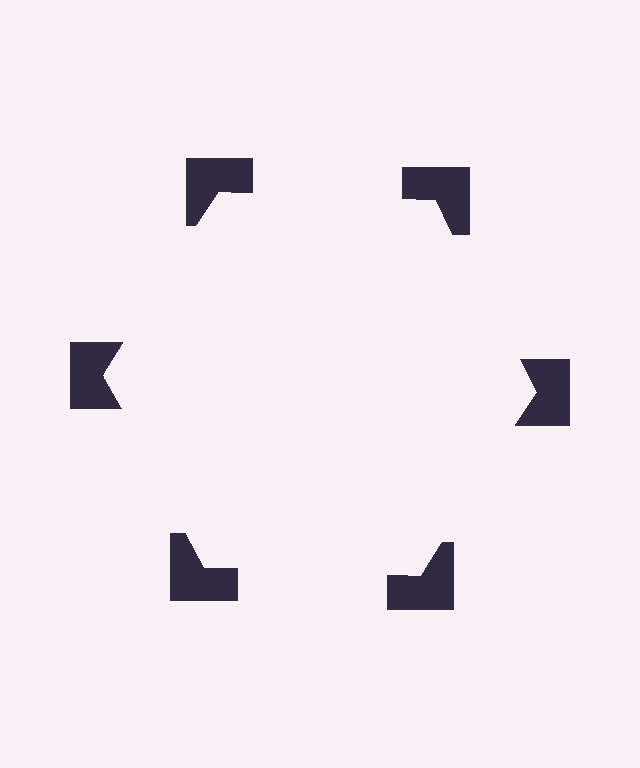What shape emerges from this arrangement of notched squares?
An illusory hexagon — its edges are inferred from the aligned wedge cuts in the notched squares, not physically drawn.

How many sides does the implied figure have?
6 sides.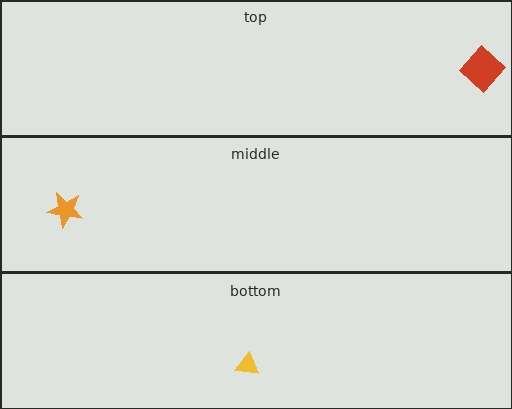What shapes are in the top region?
The red diamond.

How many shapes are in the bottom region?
1.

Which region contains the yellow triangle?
The bottom region.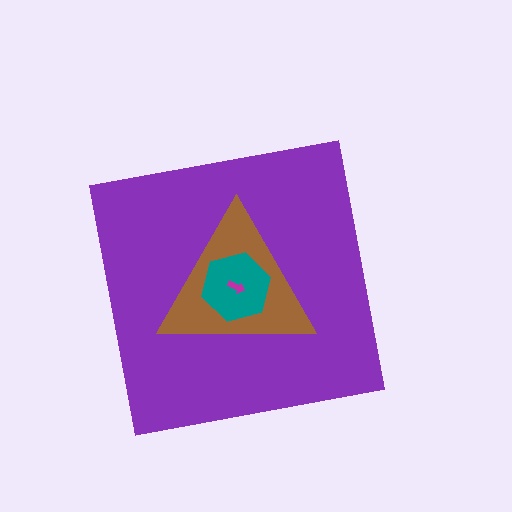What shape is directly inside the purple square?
The brown triangle.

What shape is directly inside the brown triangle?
The teal hexagon.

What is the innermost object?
The magenta arrow.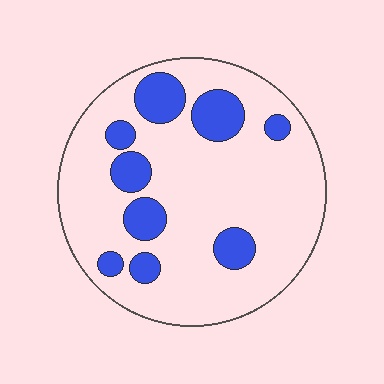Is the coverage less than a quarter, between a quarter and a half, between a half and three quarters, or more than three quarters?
Less than a quarter.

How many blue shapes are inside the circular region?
9.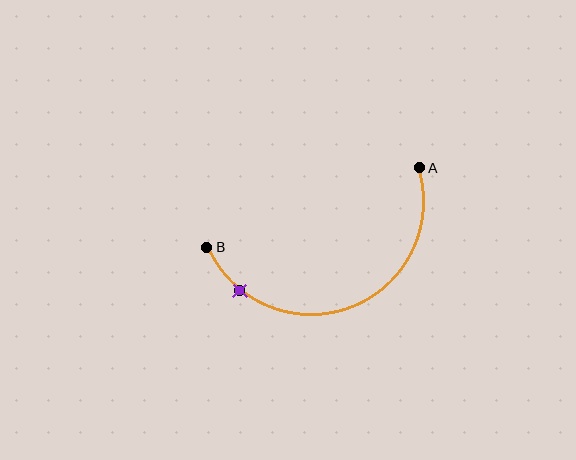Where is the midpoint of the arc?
The arc midpoint is the point on the curve farthest from the straight line joining A and B. It sits below that line.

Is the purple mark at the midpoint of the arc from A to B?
No. The purple mark lies on the arc but is closer to endpoint B. The arc midpoint would be at the point on the curve equidistant along the arc from both A and B.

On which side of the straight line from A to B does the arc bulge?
The arc bulges below the straight line connecting A and B.